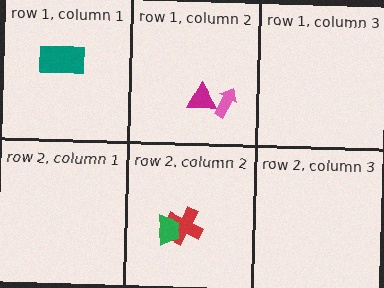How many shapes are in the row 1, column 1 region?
1.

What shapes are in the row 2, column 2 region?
The red cross, the green trapezoid.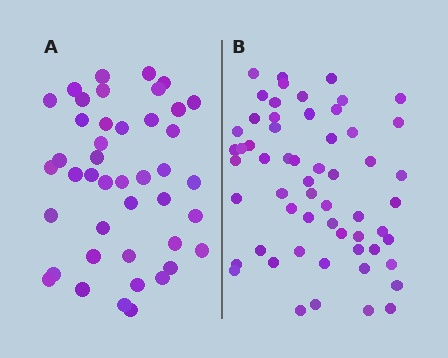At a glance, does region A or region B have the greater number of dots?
Region B (the right region) has more dots.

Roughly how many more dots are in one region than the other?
Region B has approximately 15 more dots than region A.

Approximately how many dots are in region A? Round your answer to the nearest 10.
About 40 dots. (The exact count is 43, which rounds to 40.)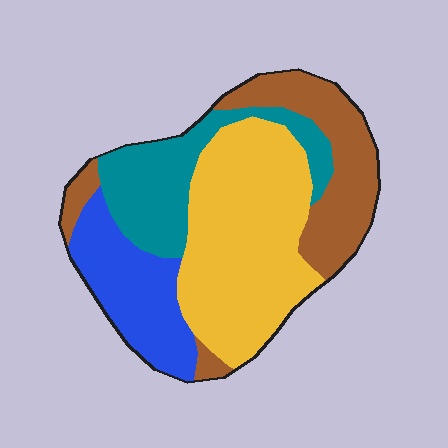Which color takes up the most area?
Yellow, at roughly 40%.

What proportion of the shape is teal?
Teal covers around 20% of the shape.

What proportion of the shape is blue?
Blue covers 18% of the shape.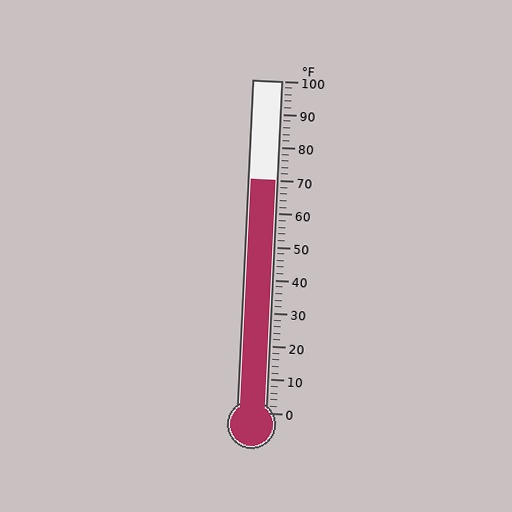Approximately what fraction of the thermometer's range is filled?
The thermometer is filled to approximately 70% of its range.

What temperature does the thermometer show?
The thermometer shows approximately 70°F.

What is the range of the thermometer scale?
The thermometer scale ranges from 0°F to 100°F.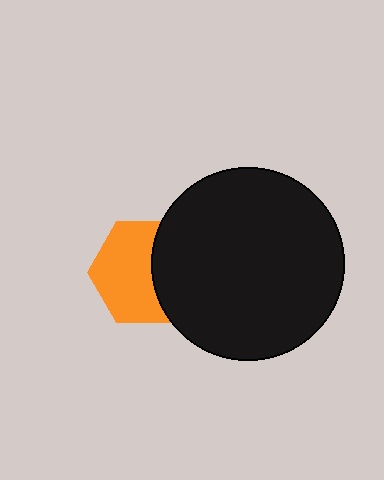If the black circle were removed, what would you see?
You would see the complete orange hexagon.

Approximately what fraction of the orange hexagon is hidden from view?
Roughly 38% of the orange hexagon is hidden behind the black circle.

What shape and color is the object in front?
The object in front is a black circle.